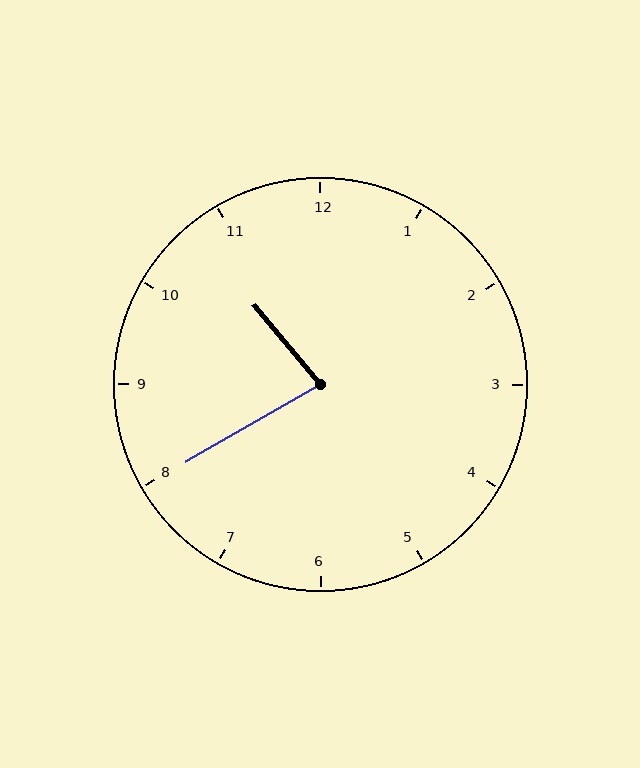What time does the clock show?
10:40.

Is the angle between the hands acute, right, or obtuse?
It is acute.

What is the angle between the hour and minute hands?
Approximately 80 degrees.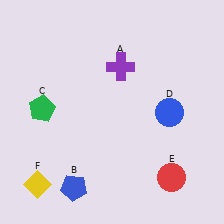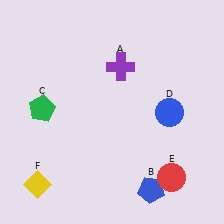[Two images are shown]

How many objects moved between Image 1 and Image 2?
1 object moved between the two images.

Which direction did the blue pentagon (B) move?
The blue pentagon (B) moved right.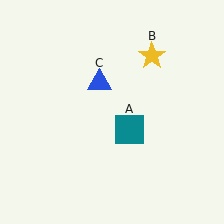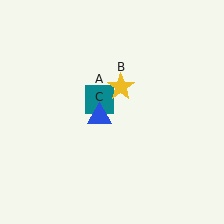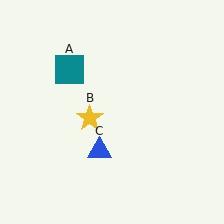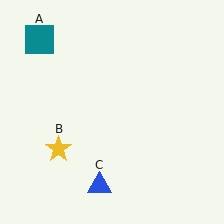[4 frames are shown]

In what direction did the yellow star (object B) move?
The yellow star (object B) moved down and to the left.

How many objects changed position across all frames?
3 objects changed position: teal square (object A), yellow star (object B), blue triangle (object C).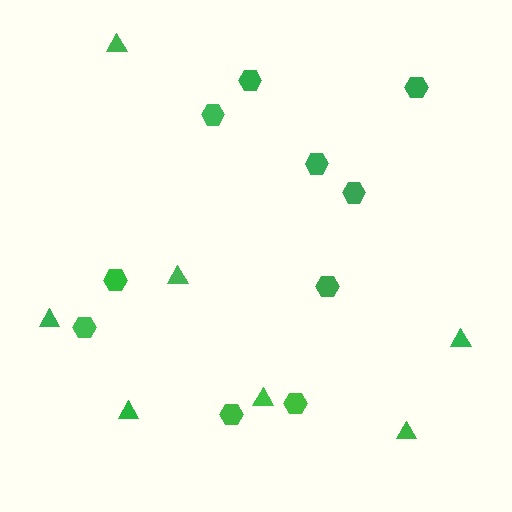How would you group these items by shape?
There are 2 groups: one group of hexagons (10) and one group of triangles (7).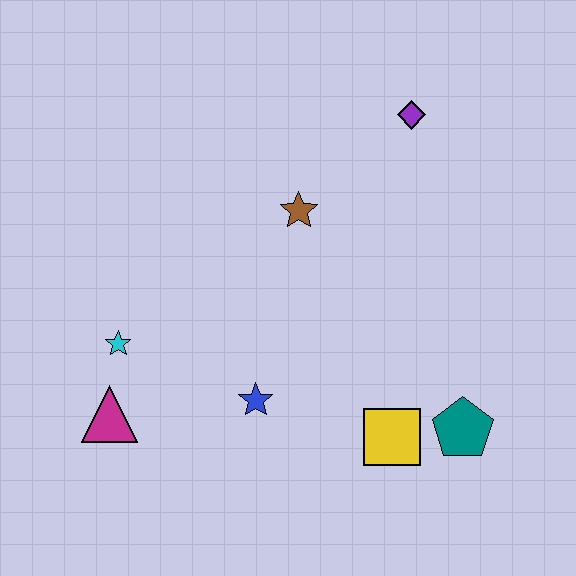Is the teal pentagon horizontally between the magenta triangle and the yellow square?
No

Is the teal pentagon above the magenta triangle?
No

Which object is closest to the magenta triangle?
The cyan star is closest to the magenta triangle.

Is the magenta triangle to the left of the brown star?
Yes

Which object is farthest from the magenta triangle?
The purple diamond is farthest from the magenta triangle.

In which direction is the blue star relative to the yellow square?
The blue star is to the left of the yellow square.